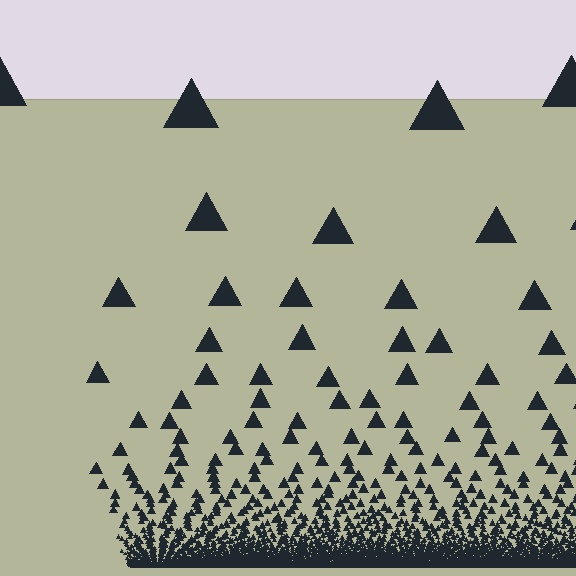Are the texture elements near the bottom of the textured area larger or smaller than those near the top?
Smaller. The gradient is inverted — elements near the bottom are smaller and denser.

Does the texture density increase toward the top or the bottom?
Density increases toward the bottom.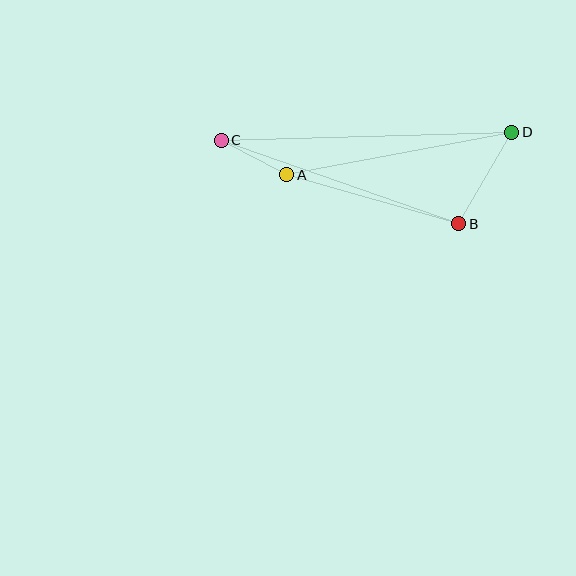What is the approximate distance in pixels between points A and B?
The distance between A and B is approximately 179 pixels.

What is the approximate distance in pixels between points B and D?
The distance between B and D is approximately 106 pixels.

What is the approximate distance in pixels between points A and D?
The distance between A and D is approximately 229 pixels.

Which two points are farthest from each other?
Points C and D are farthest from each other.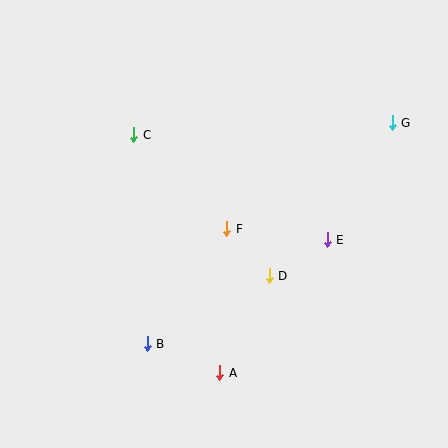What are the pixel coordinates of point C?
Point C is at (134, 135).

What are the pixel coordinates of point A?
Point A is at (220, 373).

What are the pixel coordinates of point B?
Point B is at (147, 344).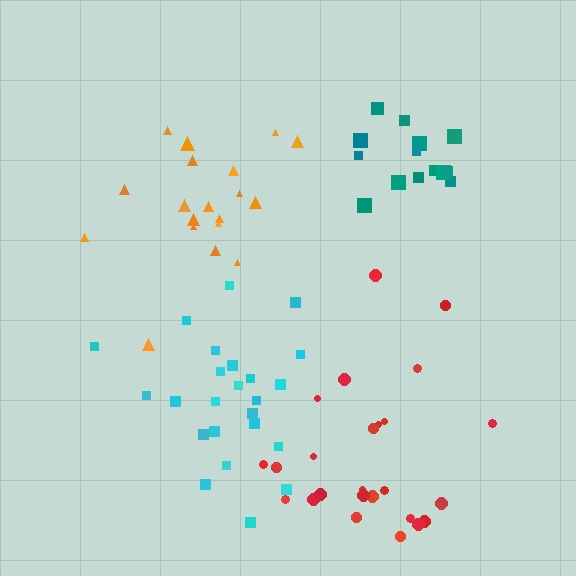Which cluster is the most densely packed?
Cyan.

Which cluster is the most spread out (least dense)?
Red.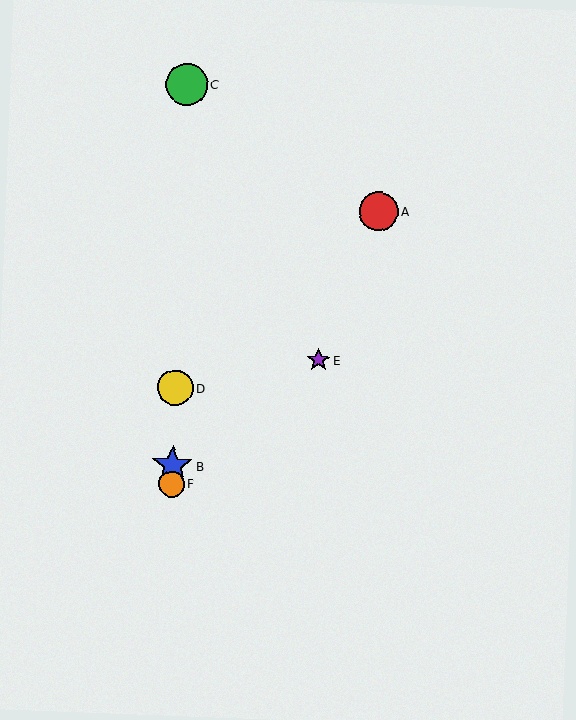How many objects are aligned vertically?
4 objects (B, C, D, F) are aligned vertically.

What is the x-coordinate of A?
Object A is at x≈378.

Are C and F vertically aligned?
Yes, both are at x≈187.